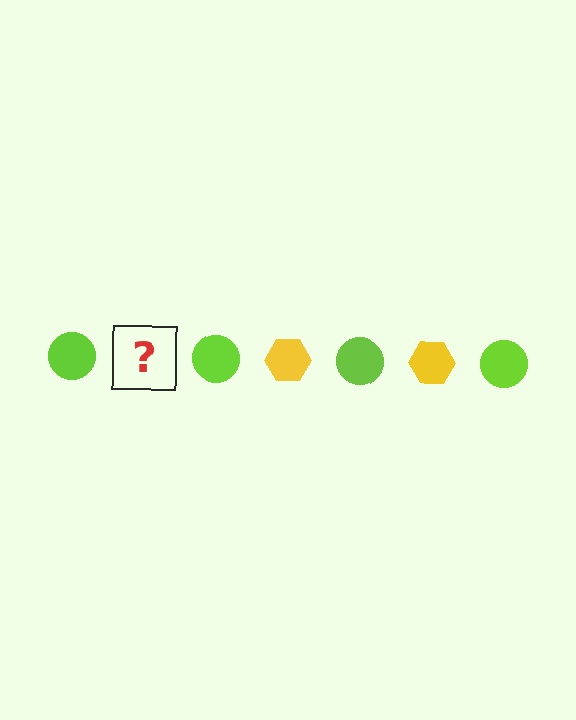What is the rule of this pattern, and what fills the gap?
The rule is that the pattern alternates between lime circle and yellow hexagon. The gap should be filled with a yellow hexagon.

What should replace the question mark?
The question mark should be replaced with a yellow hexagon.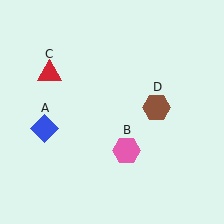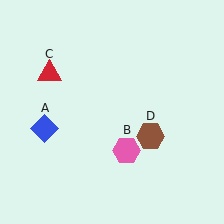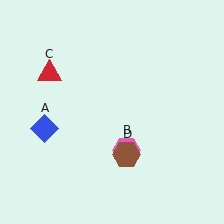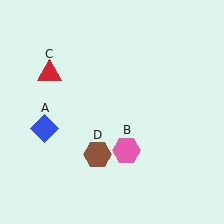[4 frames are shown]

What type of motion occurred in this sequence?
The brown hexagon (object D) rotated clockwise around the center of the scene.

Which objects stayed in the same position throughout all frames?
Blue diamond (object A) and pink hexagon (object B) and red triangle (object C) remained stationary.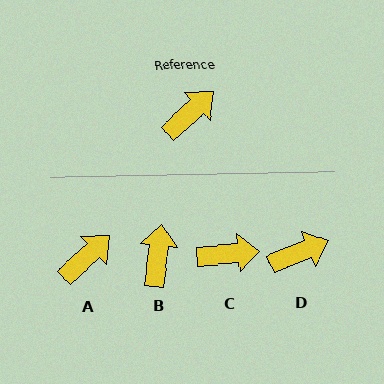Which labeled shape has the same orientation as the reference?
A.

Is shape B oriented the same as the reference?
No, it is off by about 40 degrees.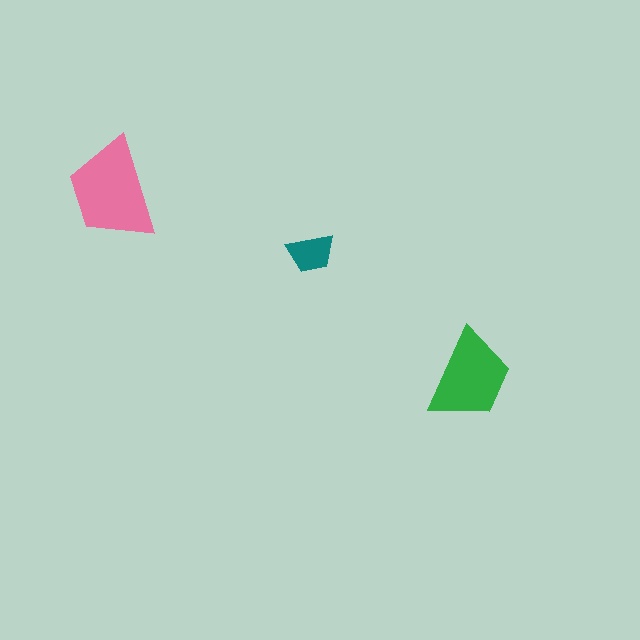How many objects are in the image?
There are 3 objects in the image.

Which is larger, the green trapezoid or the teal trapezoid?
The green one.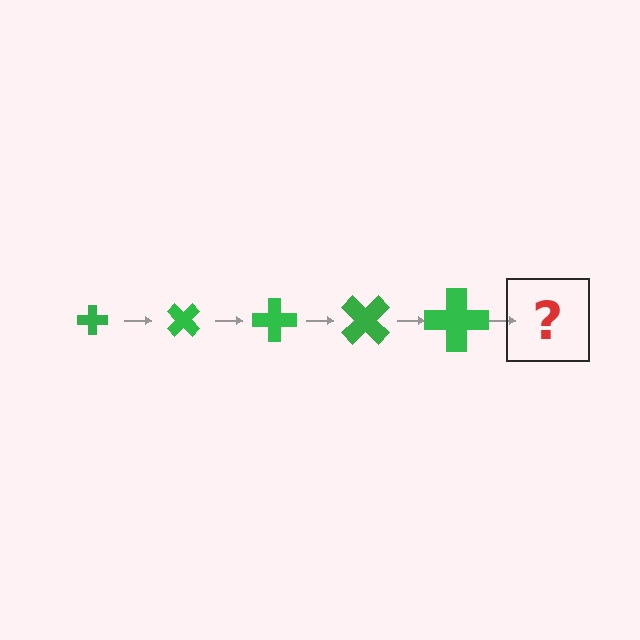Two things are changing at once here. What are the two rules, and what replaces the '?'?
The two rules are that the cross grows larger each step and it rotates 45 degrees each step. The '?' should be a cross, larger than the previous one and rotated 225 degrees from the start.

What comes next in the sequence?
The next element should be a cross, larger than the previous one and rotated 225 degrees from the start.